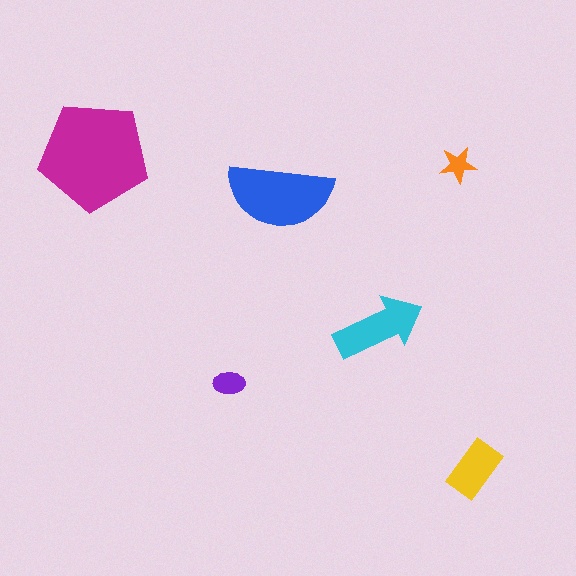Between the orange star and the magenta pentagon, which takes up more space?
The magenta pentagon.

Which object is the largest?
The magenta pentagon.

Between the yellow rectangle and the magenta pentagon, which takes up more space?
The magenta pentagon.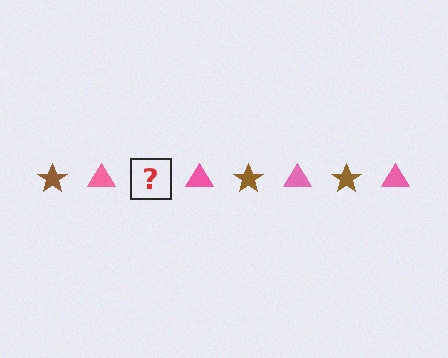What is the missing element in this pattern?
The missing element is a brown star.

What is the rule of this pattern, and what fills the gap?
The rule is that the pattern alternates between brown star and pink triangle. The gap should be filled with a brown star.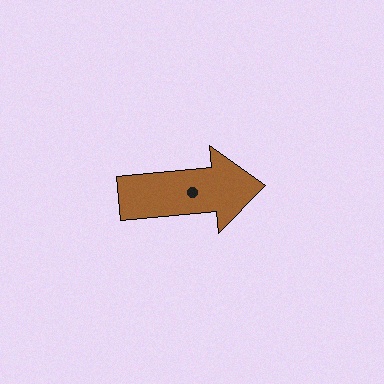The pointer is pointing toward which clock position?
Roughly 3 o'clock.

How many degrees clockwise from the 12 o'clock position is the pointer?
Approximately 85 degrees.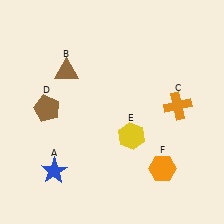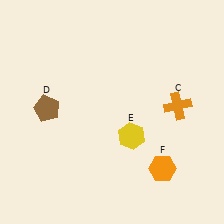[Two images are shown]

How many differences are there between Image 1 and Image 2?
There are 2 differences between the two images.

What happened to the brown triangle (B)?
The brown triangle (B) was removed in Image 2. It was in the top-left area of Image 1.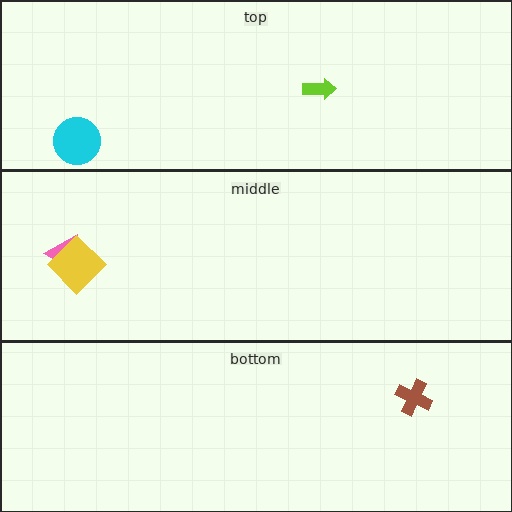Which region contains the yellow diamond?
The middle region.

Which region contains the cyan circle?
The top region.